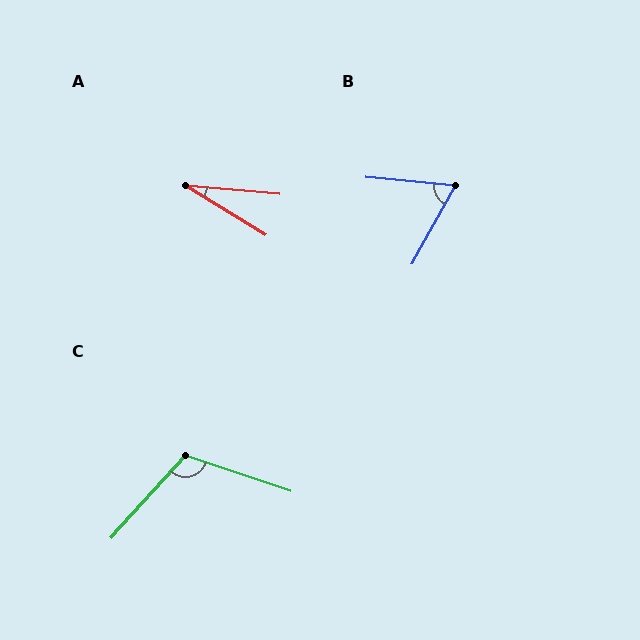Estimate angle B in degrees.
Approximately 66 degrees.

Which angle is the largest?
C, at approximately 114 degrees.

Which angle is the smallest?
A, at approximately 26 degrees.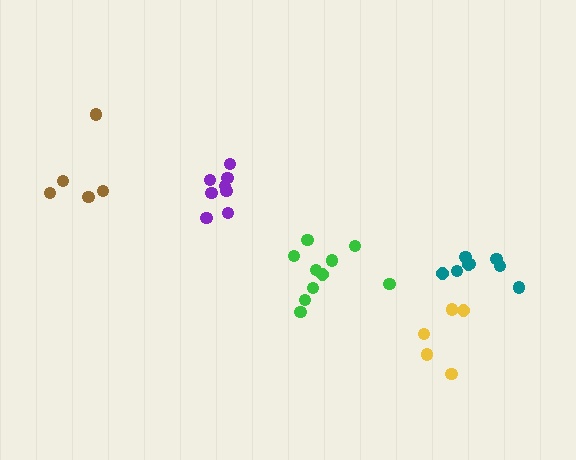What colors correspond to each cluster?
The clusters are colored: purple, teal, yellow, brown, green.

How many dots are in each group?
Group 1: 8 dots, Group 2: 8 dots, Group 3: 5 dots, Group 4: 5 dots, Group 5: 10 dots (36 total).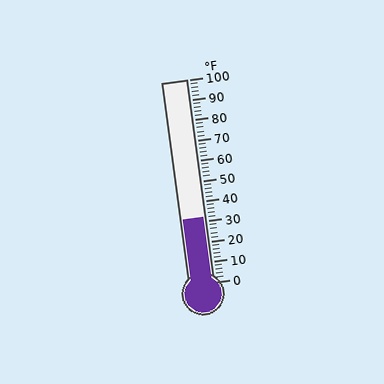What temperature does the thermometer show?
The thermometer shows approximately 32°F.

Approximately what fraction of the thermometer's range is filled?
The thermometer is filled to approximately 30% of its range.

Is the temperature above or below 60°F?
The temperature is below 60°F.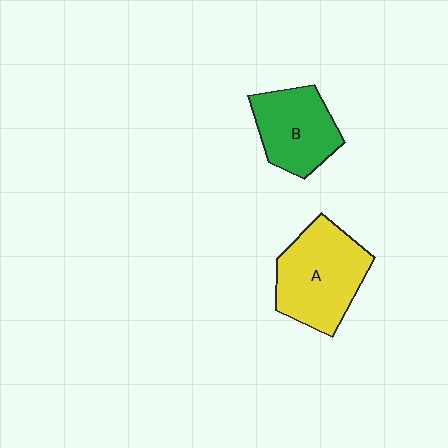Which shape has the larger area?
Shape A (yellow).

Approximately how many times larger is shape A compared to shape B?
Approximately 1.3 times.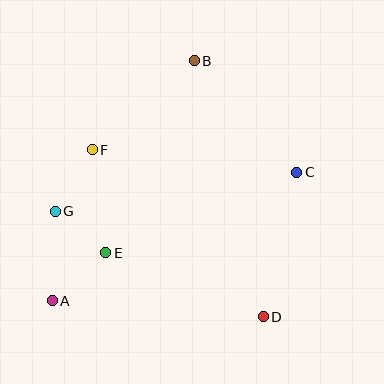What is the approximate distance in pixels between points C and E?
The distance between C and E is approximately 207 pixels.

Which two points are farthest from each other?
Points A and B are farthest from each other.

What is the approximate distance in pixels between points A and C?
The distance between A and C is approximately 276 pixels.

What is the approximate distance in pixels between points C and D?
The distance between C and D is approximately 148 pixels.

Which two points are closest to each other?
Points E and G are closest to each other.